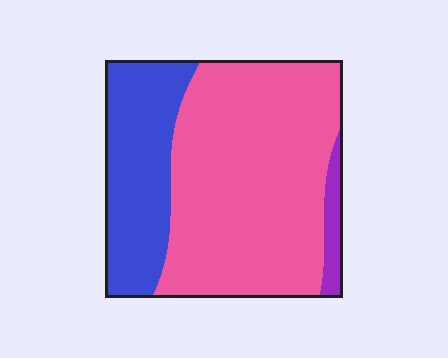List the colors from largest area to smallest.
From largest to smallest: pink, blue, purple.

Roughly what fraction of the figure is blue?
Blue takes up about one quarter (1/4) of the figure.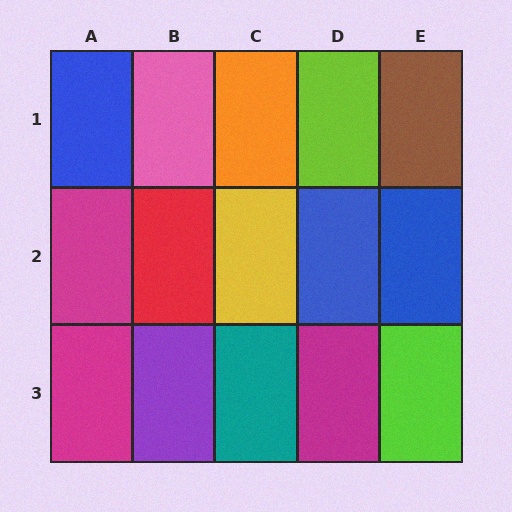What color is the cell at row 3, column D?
Magenta.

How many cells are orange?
1 cell is orange.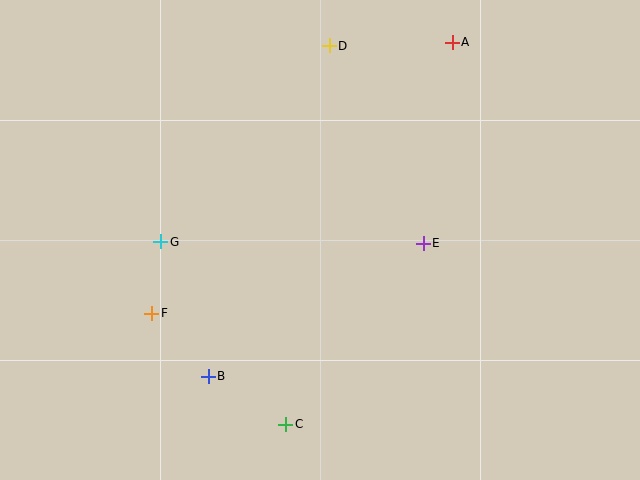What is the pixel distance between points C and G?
The distance between C and G is 221 pixels.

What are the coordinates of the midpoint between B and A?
The midpoint between B and A is at (330, 209).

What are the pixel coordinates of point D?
Point D is at (329, 46).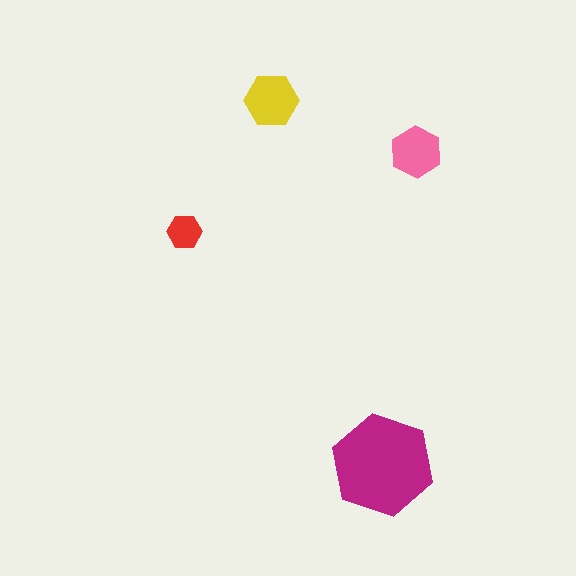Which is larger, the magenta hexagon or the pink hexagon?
The magenta one.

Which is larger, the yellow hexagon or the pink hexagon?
The yellow one.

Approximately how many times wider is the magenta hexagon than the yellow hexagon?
About 2 times wider.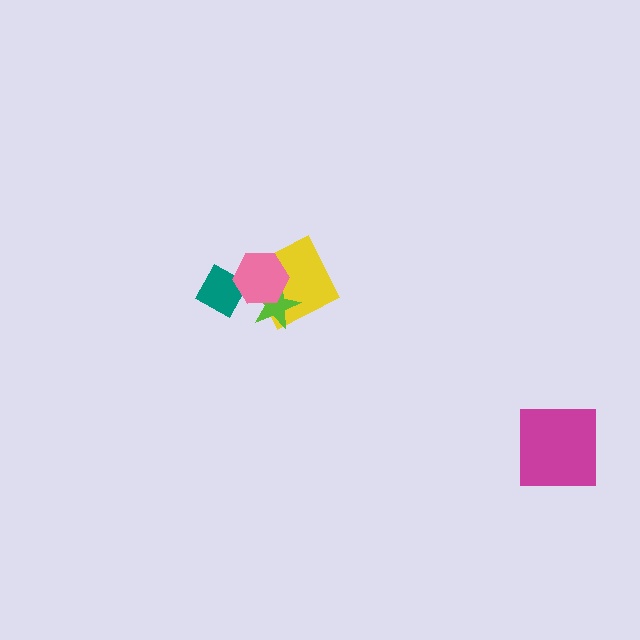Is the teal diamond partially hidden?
Yes, it is partially covered by another shape.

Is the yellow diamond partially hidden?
Yes, it is partially covered by another shape.